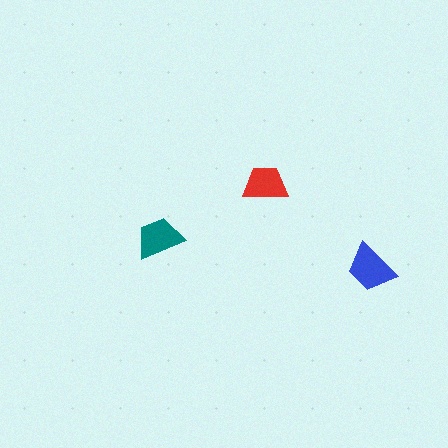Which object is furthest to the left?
The teal trapezoid is leftmost.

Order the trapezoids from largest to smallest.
the blue one, the teal one, the red one.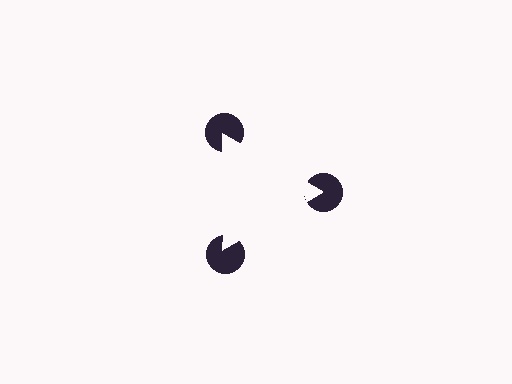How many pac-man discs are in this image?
There are 3 — one at each vertex of the illusory triangle.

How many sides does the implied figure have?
3 sides.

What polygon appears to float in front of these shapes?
An illusory triangle — its edges are inferred from the aligned wedge cuts in the pac-man discs, not physically drawn.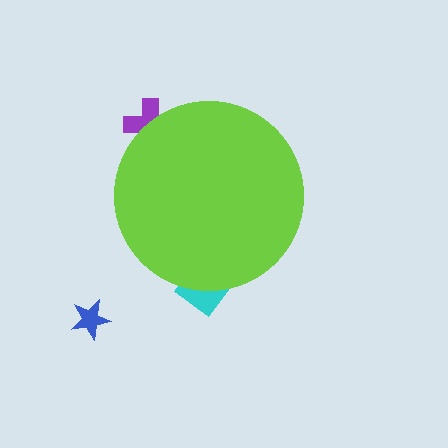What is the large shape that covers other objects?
A lime circle.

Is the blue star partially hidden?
No, the blue star is fully visible.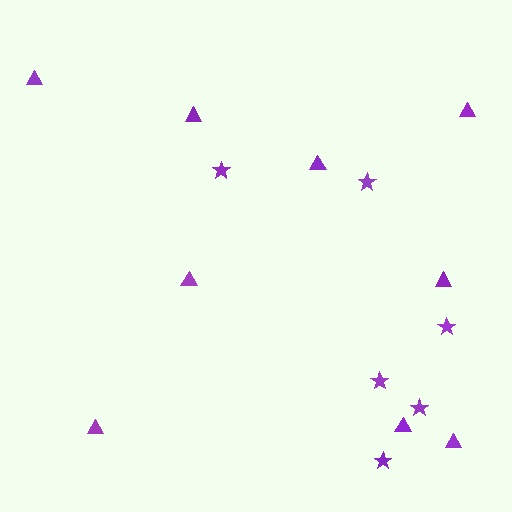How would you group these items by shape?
There are 2 groups: one group of stars (6) and one group of triangles (9).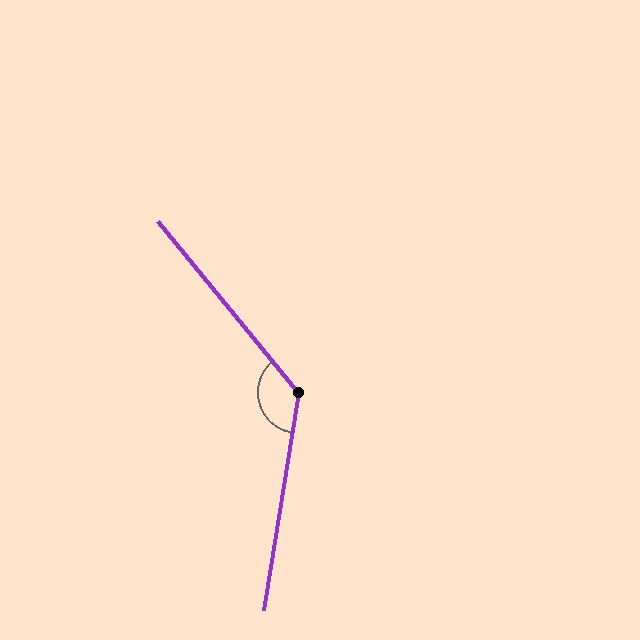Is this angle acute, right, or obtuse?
It is obtuse.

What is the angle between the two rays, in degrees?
Approximately 131 degrees.